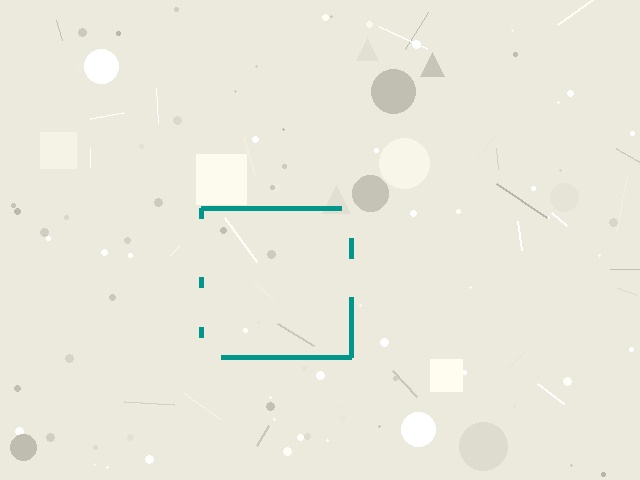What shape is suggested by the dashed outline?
The dashed outline suggests a square.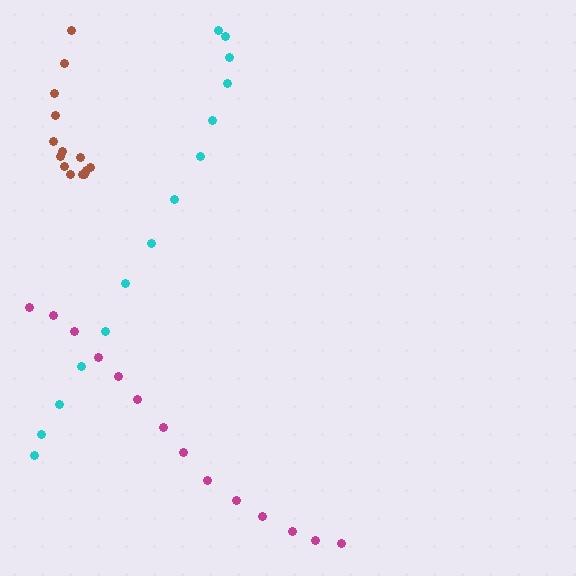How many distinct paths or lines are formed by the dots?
There are 3 distinct paths.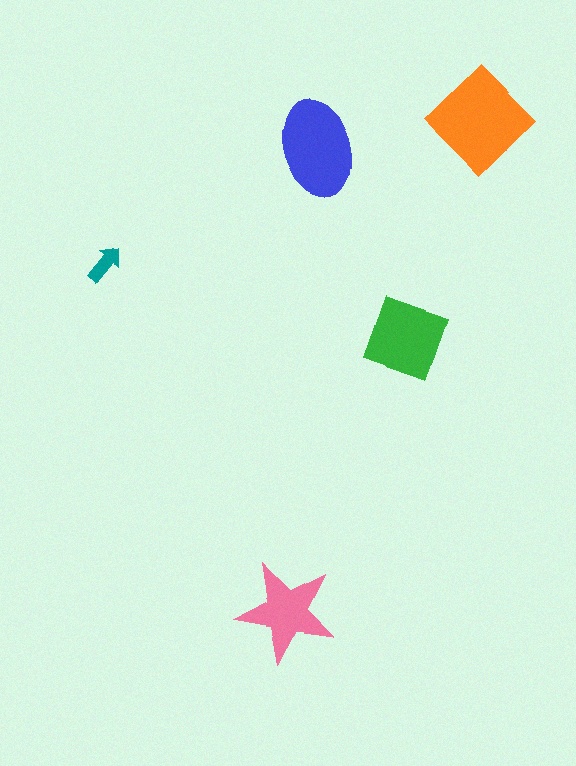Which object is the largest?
The orange diamond.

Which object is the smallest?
The teal arrow.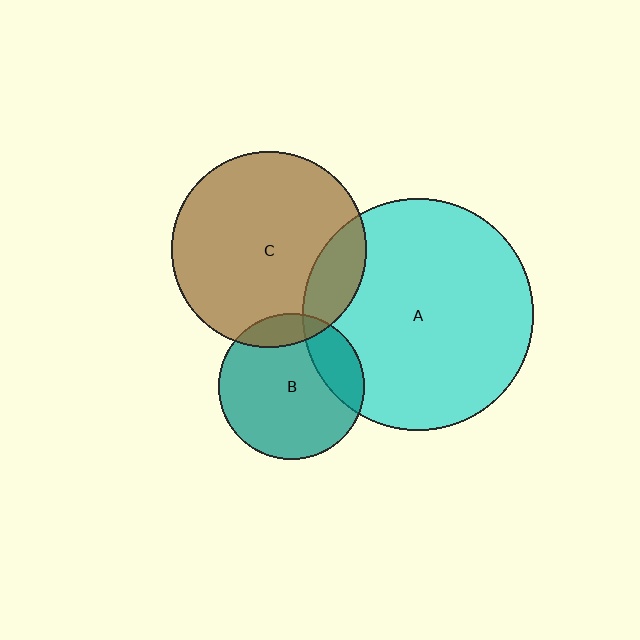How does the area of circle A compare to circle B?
Approximately 2.5 times.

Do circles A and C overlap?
Yes.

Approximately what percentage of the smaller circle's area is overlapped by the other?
Approximately 15%.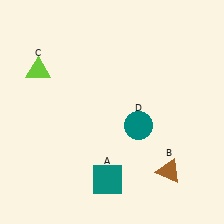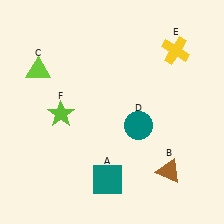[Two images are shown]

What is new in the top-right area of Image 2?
A yellow cross (E) was added in the top-right area of Image 2.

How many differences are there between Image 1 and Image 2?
There are 2 differences between the two images.